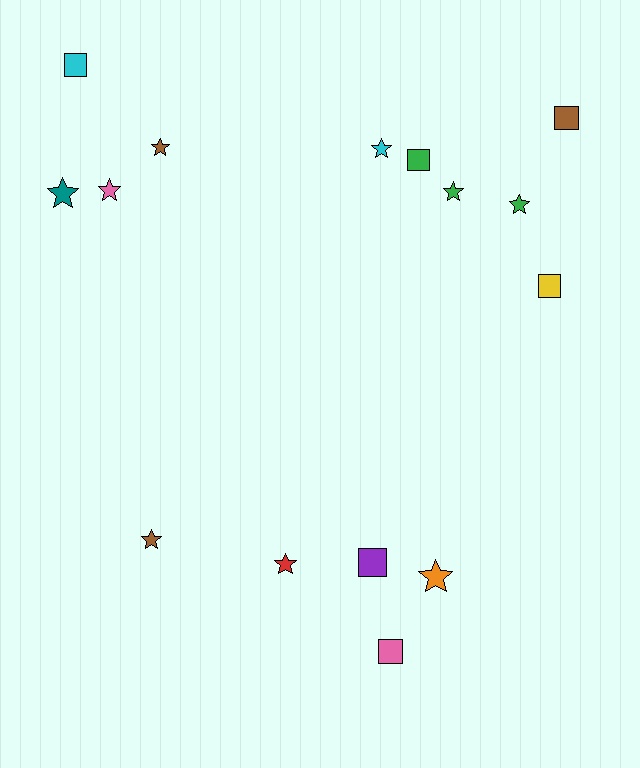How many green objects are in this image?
There are 3 green objects.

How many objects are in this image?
There are 15 objects.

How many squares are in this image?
There are 6 squares.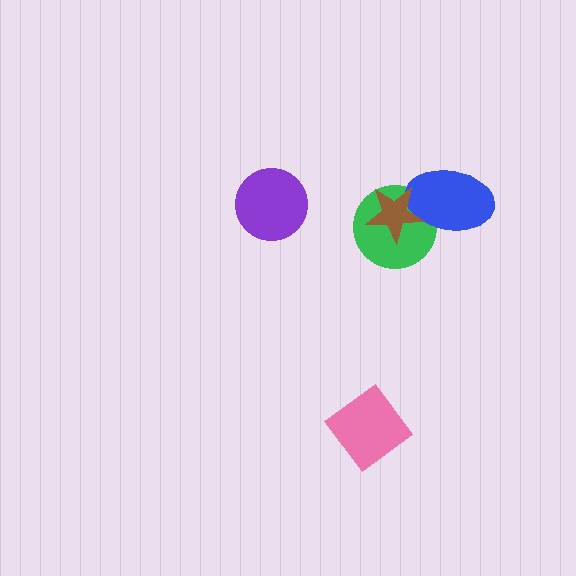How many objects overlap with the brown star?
2 objects overlap with the brown star.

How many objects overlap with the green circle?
2 objects overlap with the green circle.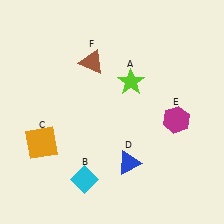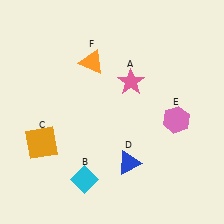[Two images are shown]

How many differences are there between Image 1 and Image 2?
There are 3 differences between the two images.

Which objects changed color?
A changed from lime to pink. E changed from magenta to pink. F changed from brown to orange.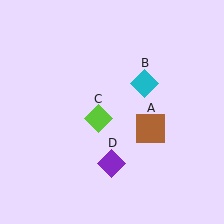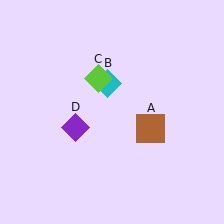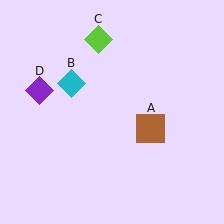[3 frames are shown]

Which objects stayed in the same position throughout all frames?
Brown square (object A) remained stationary.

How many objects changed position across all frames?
3 objects changed position: cyan diamond (object B), lime diamond (object C), purple diamond (object D).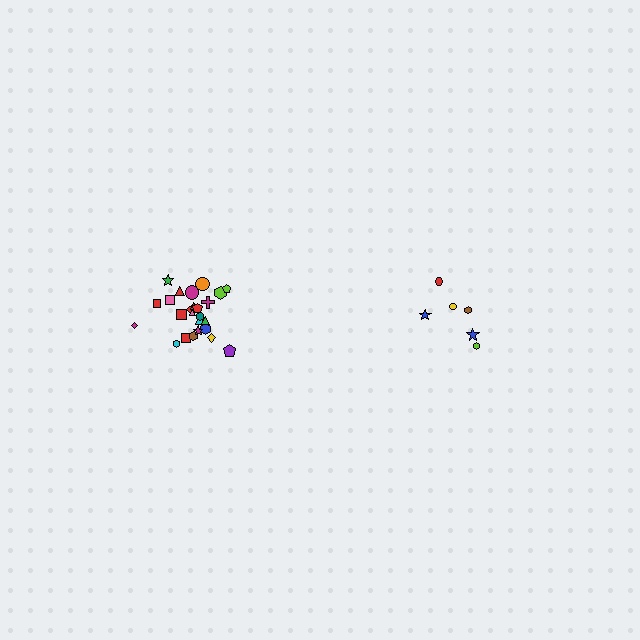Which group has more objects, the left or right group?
The left group.